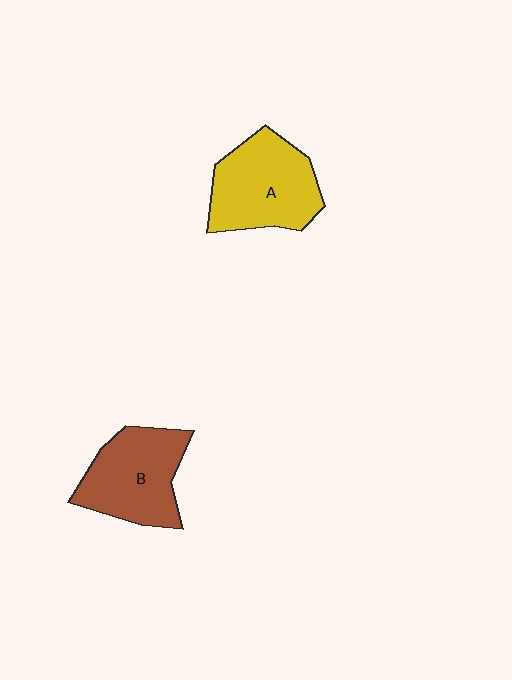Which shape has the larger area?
Shape A (yellow).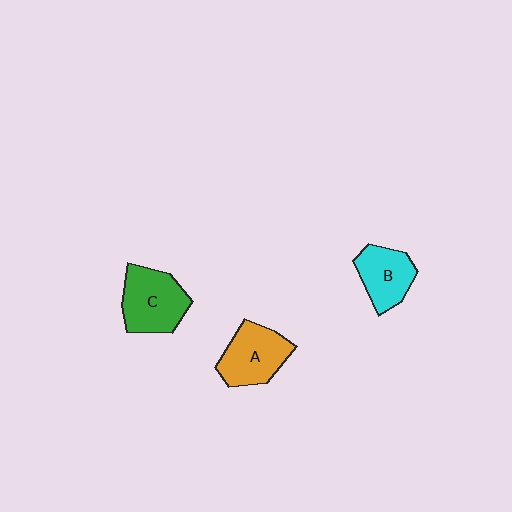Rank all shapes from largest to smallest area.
From largest to smallest: C (green), A (orange), B (cyan).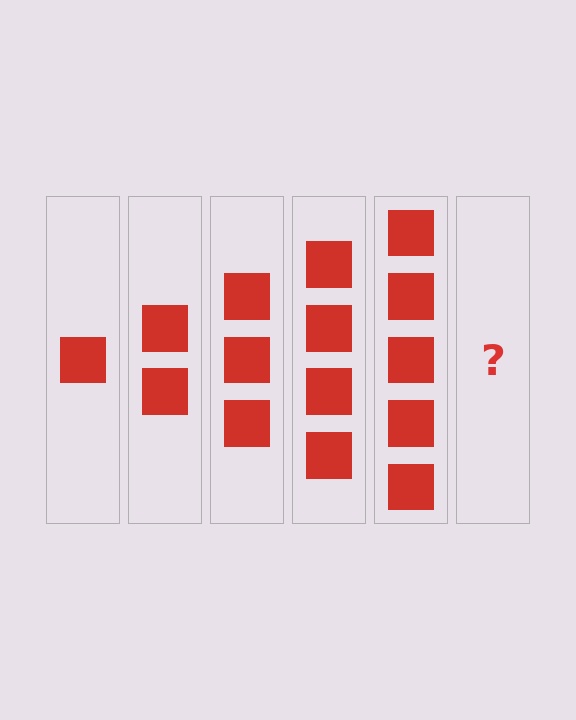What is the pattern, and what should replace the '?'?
The pattern is that each step adds one more square. The '?' should be 6 squares.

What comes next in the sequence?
The next element should be 6 squares.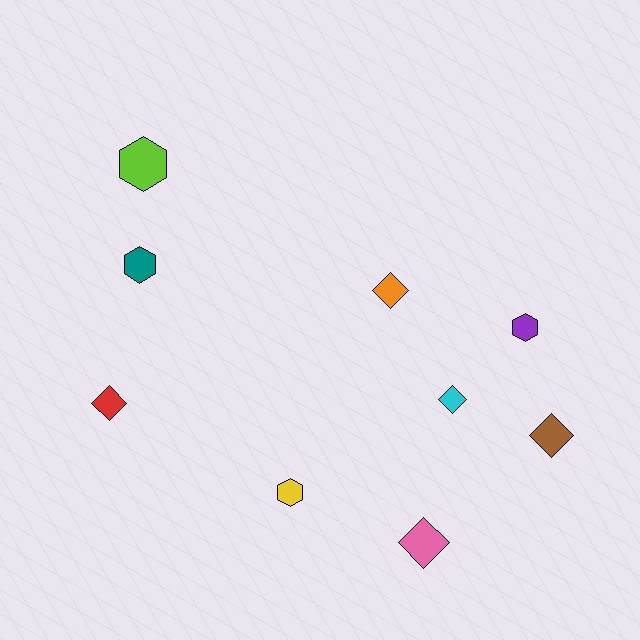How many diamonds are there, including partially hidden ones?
There are 5 diamonds.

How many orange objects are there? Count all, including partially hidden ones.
There is 1 orange object.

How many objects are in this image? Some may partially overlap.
There are 9 objects.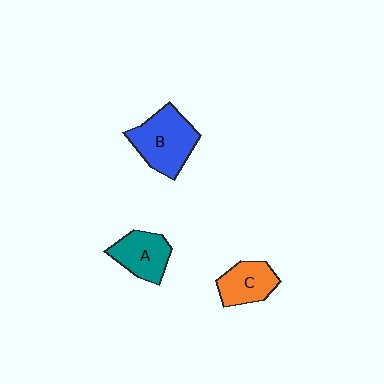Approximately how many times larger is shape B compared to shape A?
Approximately 1.4 times.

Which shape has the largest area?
Shape B (blue).